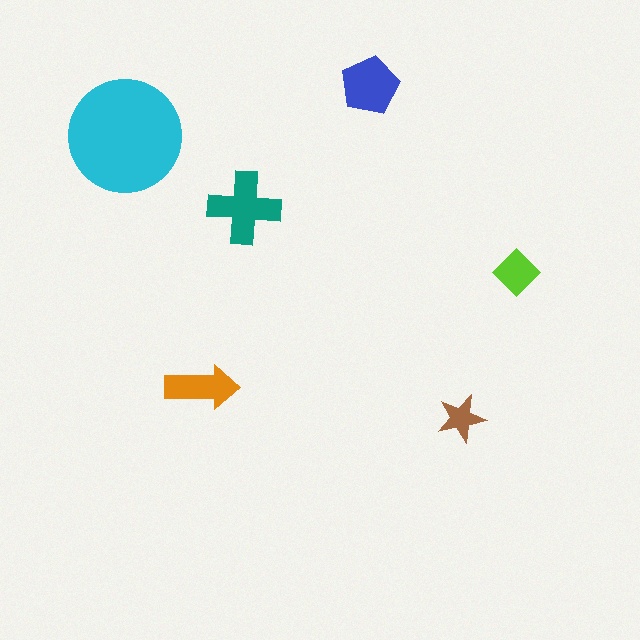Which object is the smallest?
The brown star.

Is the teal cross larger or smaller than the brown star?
Larger.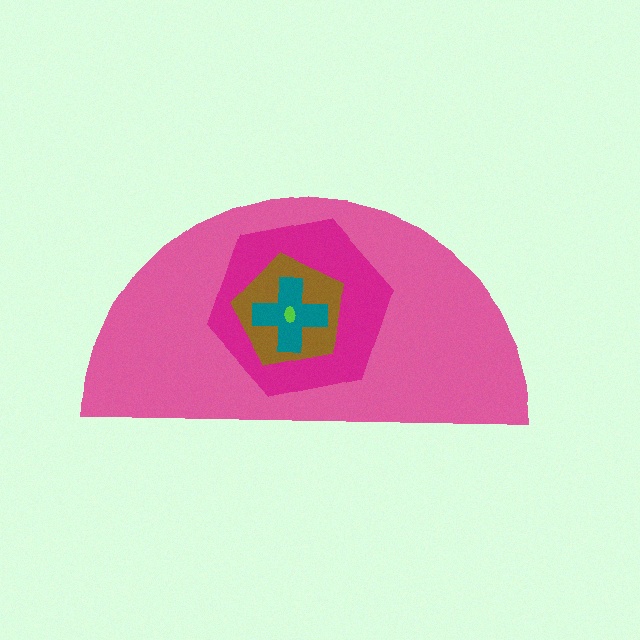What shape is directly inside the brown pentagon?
The teal cross.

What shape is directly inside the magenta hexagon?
The brown pentagon.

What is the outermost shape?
The pink semicircle.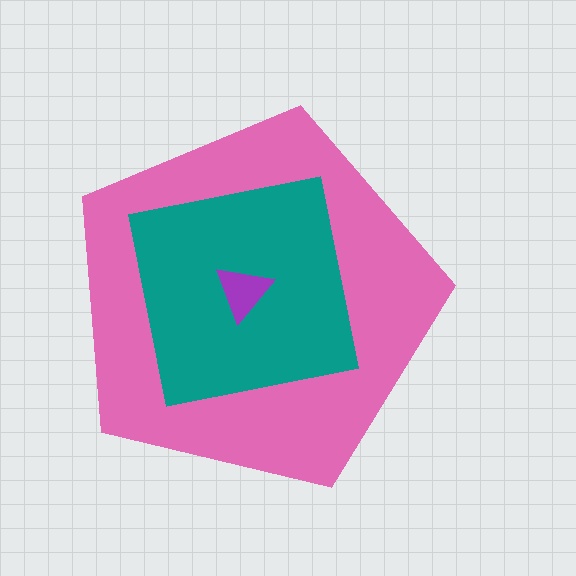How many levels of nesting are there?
3.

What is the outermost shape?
The pink pentagon.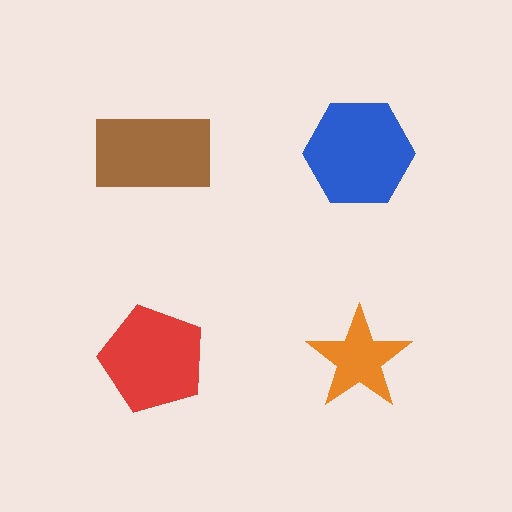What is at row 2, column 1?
A red pentagon.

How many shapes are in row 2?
2 shapes.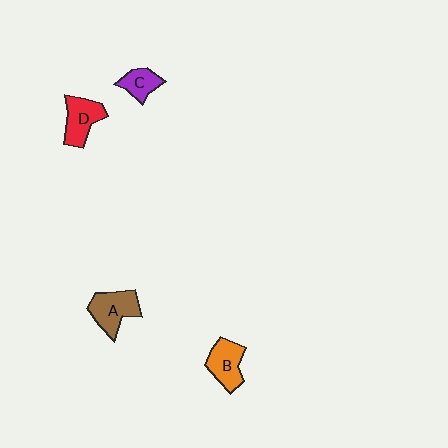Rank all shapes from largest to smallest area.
From largest to smallest: A (brown), B (orange), D (red), C (purple).